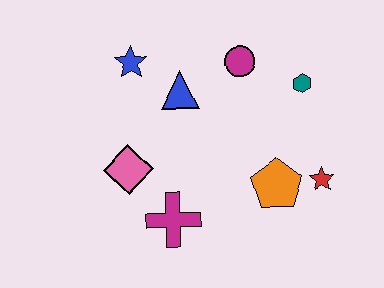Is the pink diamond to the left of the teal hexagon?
Yes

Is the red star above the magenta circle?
No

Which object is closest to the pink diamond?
The magenta cross is closest to the pink diamond.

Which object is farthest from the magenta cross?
The teal hexagon is farthest from the magenta cross.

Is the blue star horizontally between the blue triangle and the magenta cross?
No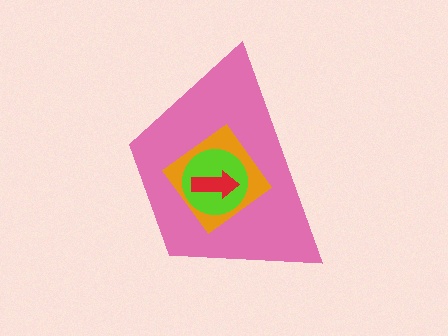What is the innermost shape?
The red arrow.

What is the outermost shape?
The pink trapezoid.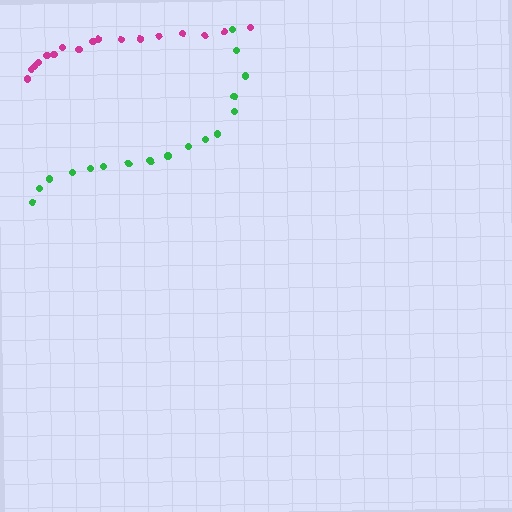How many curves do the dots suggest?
There are 2 distinct paths.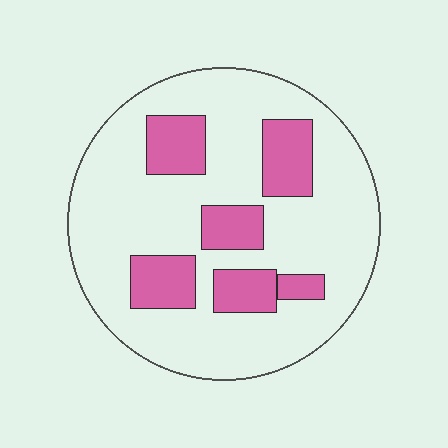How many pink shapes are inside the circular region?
6.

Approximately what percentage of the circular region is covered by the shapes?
Approximately 25%.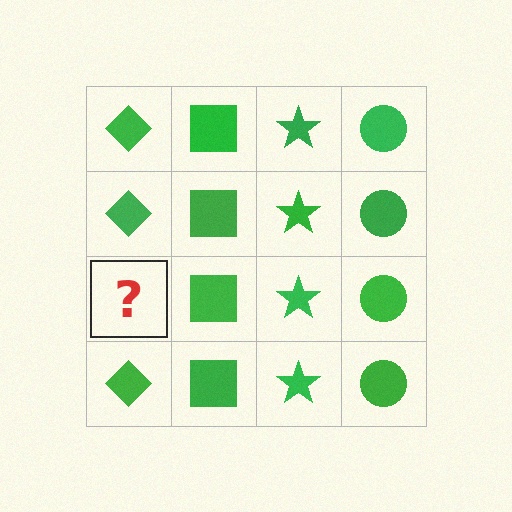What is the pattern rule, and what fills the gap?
The rule is that each column has a consistent shape. The gap should be filled with a green diamond.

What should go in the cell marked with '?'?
The missing cell should contain a green diamond.